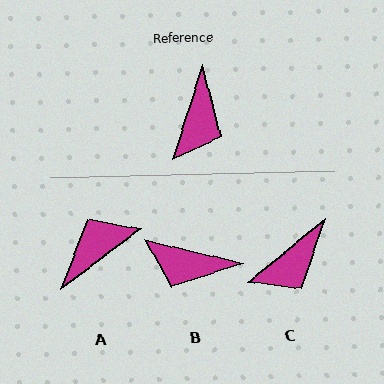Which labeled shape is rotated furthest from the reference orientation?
A, about 145 degrees away.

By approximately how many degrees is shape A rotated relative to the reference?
Approximately 145 degrees counter-clockwise.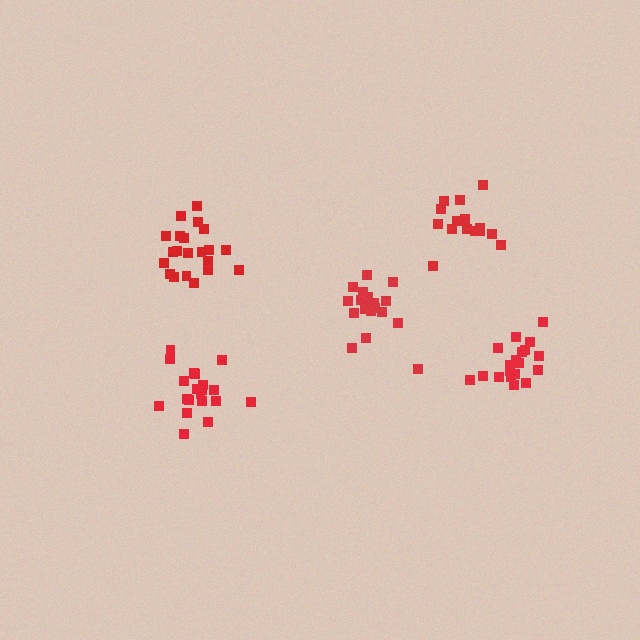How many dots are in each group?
Group 1: 20 dots, Group 2: 20 dots, Group 3: 21 dots, Group 4: 19 dots, Group 5: 15 dots (95 total).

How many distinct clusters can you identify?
There are 5 distinct clusters.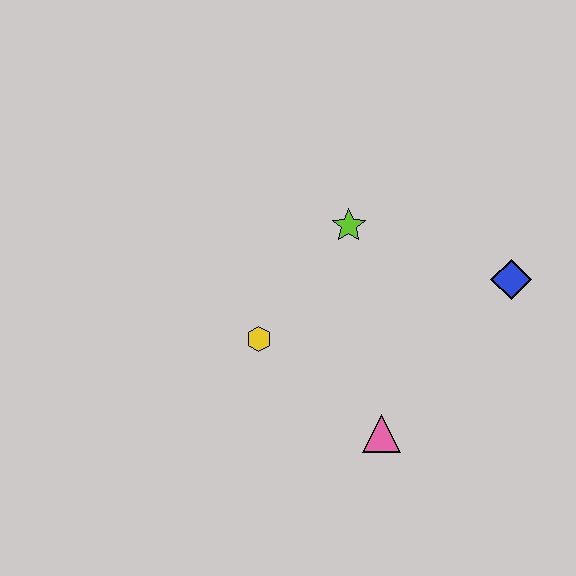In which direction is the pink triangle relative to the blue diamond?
The pink triangle is below the blue diamond.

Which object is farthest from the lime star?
The pink triangle is farthest from the lime star.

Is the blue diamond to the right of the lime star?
Yes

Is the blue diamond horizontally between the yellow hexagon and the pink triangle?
No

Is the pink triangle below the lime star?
Yes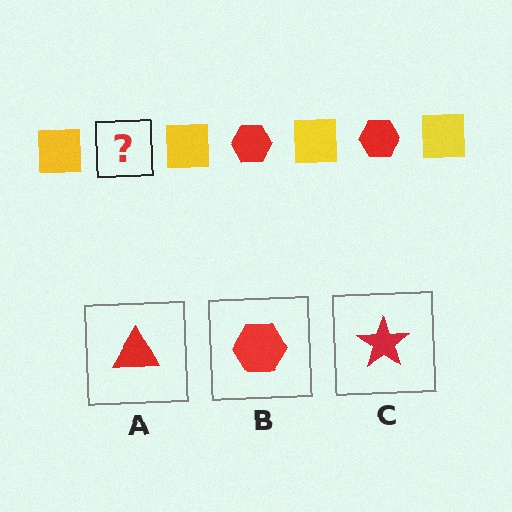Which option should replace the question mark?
Option B.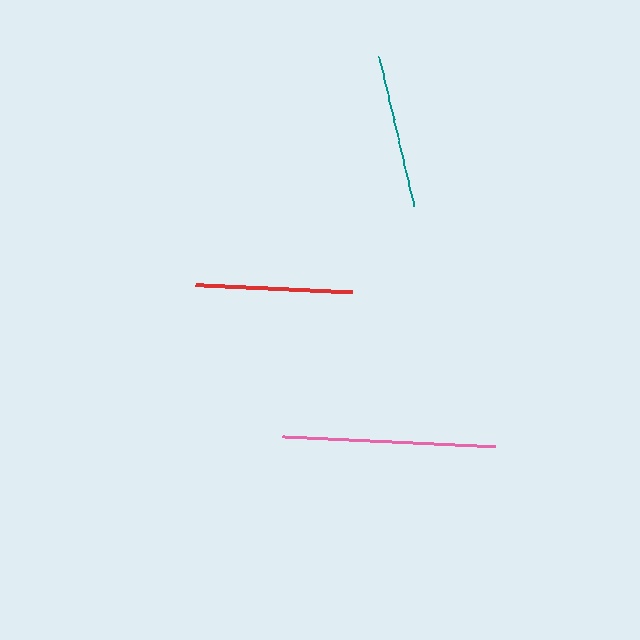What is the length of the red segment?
The red segment is approximately 157 pixels long.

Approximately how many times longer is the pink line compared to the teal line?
The pink line is approximately 1.4 times the length of the teal line.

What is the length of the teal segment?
The teal segment is approximately 154 pixels long.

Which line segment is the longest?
The pink line is the longest at approximately 213 pixels.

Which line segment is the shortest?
The teal line is the shortest at approximately 154 pixels.